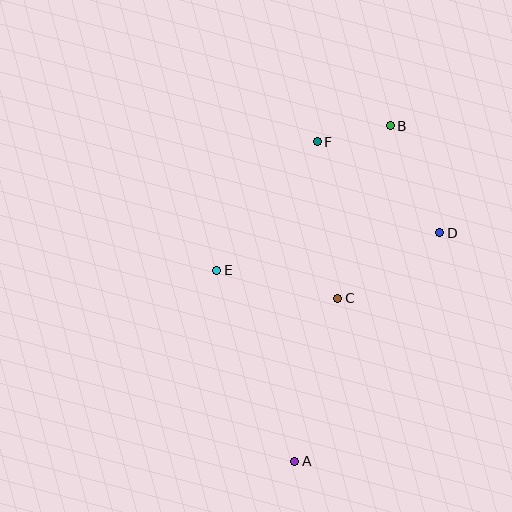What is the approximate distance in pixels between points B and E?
The distance between B and E is approximately 226 pixels.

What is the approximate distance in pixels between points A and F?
The distance between A and F is approximately 321 pixels.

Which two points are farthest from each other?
Points A and B are farthest from each other.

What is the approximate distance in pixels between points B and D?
The distance between B and D is approximately 118 pixels.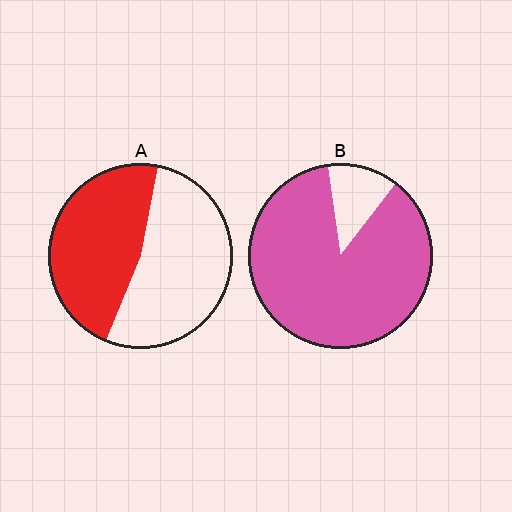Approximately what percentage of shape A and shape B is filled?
A is approximately 45% and B is approximately 90%.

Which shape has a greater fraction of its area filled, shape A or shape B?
Shape B.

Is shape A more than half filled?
Roughly half.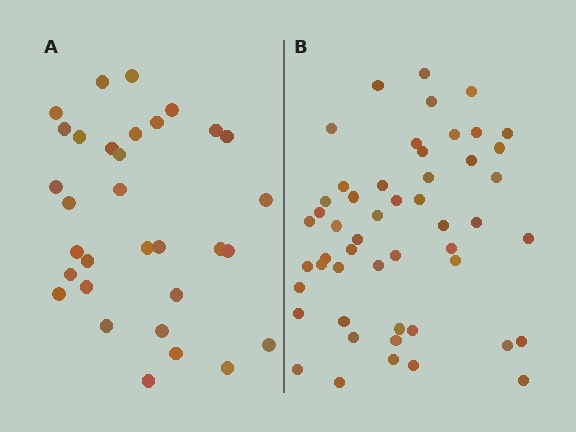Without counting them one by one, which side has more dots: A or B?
Region B (the right region) has more dots.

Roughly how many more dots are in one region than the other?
Region B has approximately 20 more dots than region A.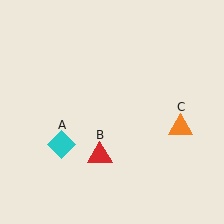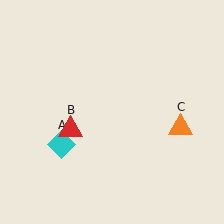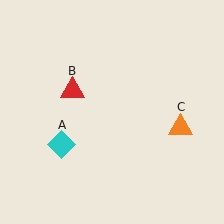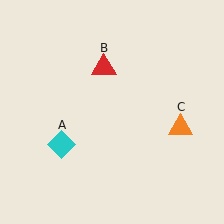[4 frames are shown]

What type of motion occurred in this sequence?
The red triangle (object B) rotated clockwise around the center of the scene.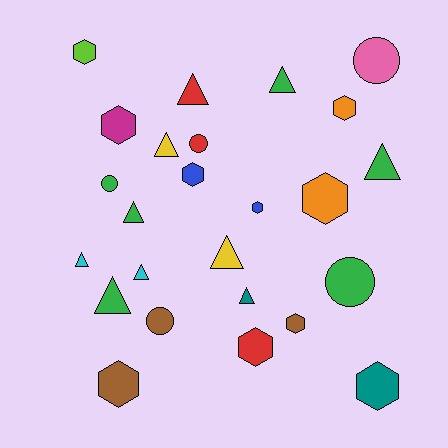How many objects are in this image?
There are 25 objects.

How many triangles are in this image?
There are 10 triangles.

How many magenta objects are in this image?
There is 1 magenta object.